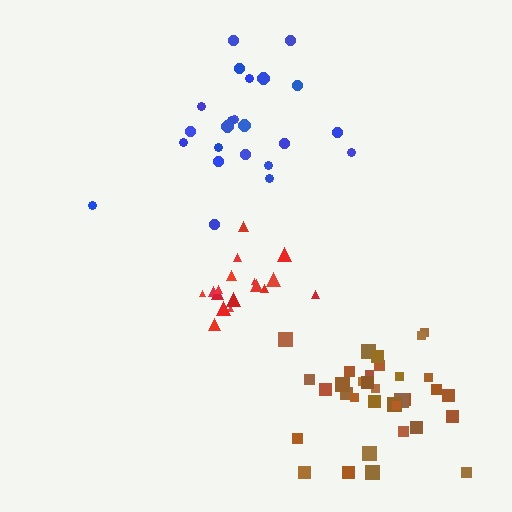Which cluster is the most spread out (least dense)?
Blue.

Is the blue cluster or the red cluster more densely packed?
Red.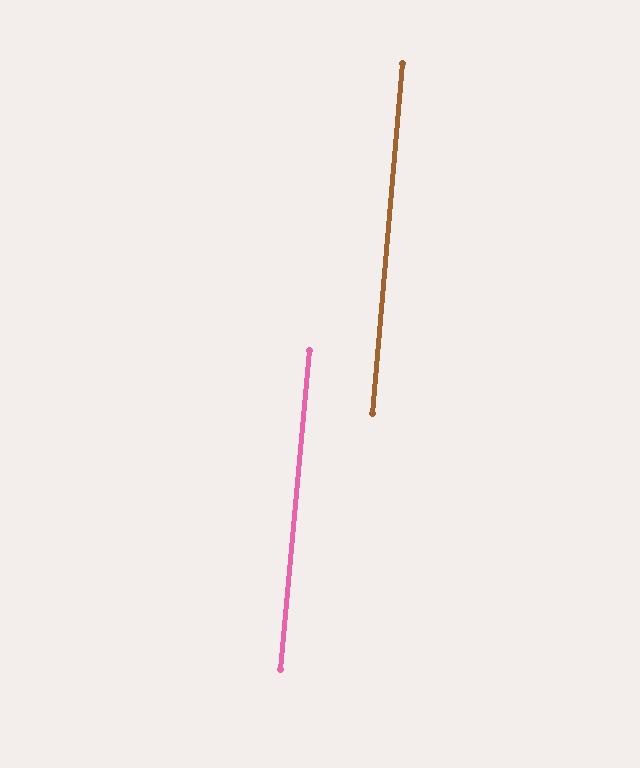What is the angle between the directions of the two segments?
Approximately 0 degrees.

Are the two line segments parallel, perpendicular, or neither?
Parallel — their directions differ by only 0.2°.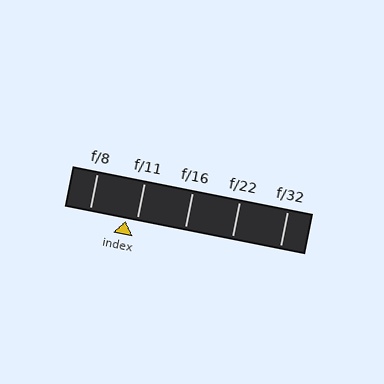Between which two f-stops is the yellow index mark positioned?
The index mark is between f/8 and f/11.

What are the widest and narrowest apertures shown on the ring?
The widest aperture shown is f/8 and the narrowest is f/32.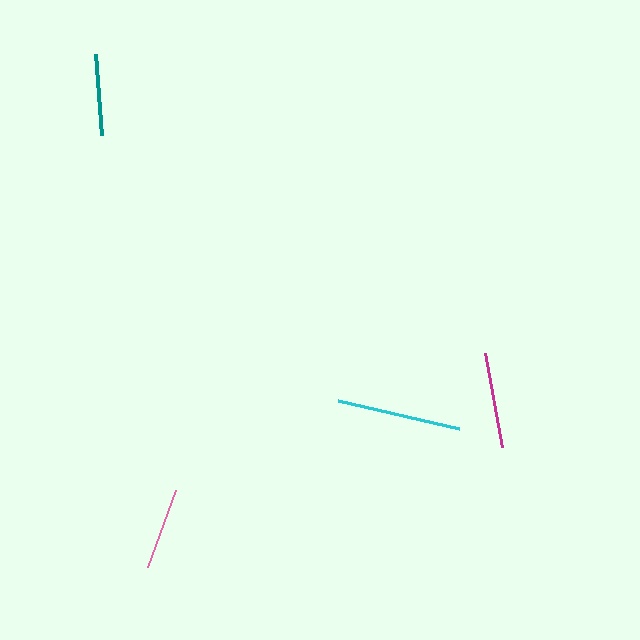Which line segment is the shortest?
The teal line is the shortest at approximately 81 pixels.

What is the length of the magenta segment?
The magenta segment is approximately 96 pixels long.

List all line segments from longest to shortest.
From longest to shortest: cyan, magenta, pink, teal.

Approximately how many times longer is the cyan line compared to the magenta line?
The cyan line is approximately 1.3 times the length of the magenta line.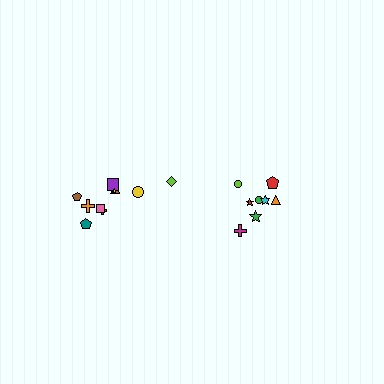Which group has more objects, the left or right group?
The left group.